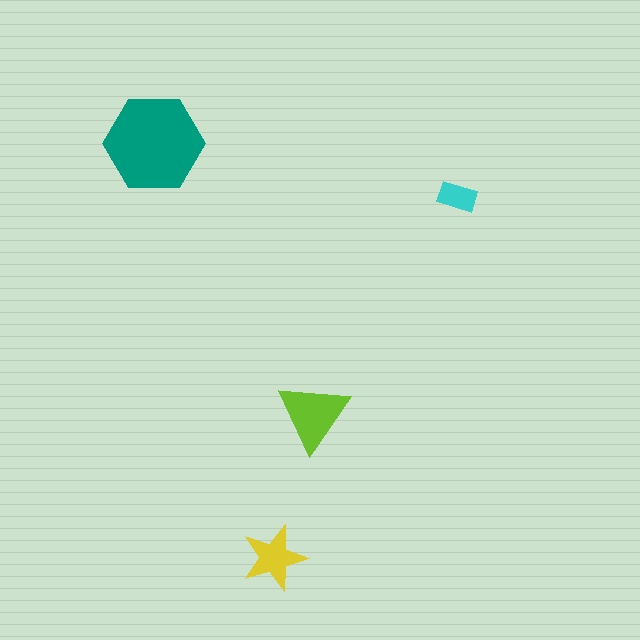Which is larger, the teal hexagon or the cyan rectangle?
The teal hexagon.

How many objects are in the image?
There are 4 objects in the image.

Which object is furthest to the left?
The teal hexagon is leftmost.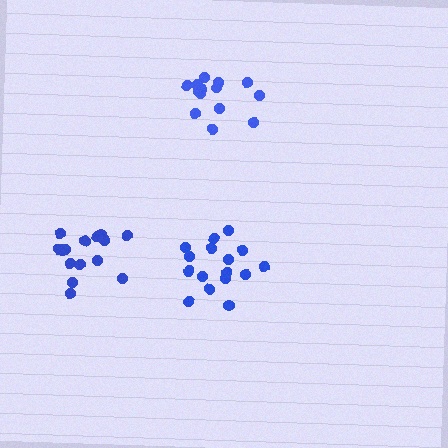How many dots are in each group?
Group 1: 14 dots, Group 2: 16 dots, Group 3: 15 dots (45 total).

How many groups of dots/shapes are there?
There are 3 groups.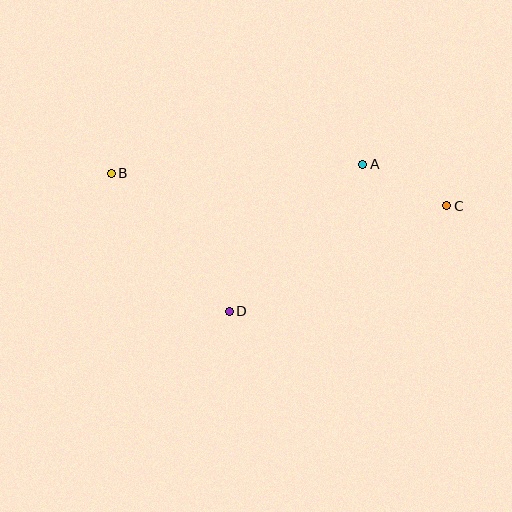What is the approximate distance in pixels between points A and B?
The distance between A and B is approximately 252 pixels.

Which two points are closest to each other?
Points A and C are closest to each other.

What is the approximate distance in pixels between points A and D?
The distance between A and D is approximately 198 pixels.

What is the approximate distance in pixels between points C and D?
The distance between C and D is approximately 242 pixels.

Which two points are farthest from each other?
Points B and C are farthest from each other.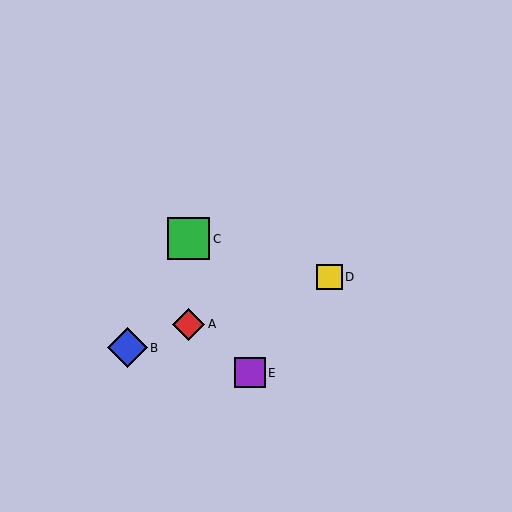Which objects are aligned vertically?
Objects A, C are aligned vertically.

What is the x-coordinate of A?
Object A is at x≈189.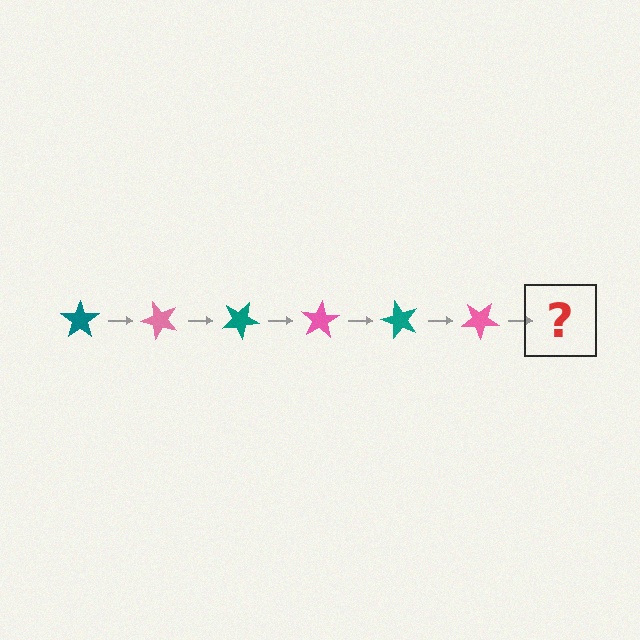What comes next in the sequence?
The next element should be a teal star, rotated 300 degrees from the start.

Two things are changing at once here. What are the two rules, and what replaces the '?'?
The two rules are that it rotates 50 degrees each step and the color cycles through teal and pink. The '?' should be a teal star, rotated 300 degrees from the start.